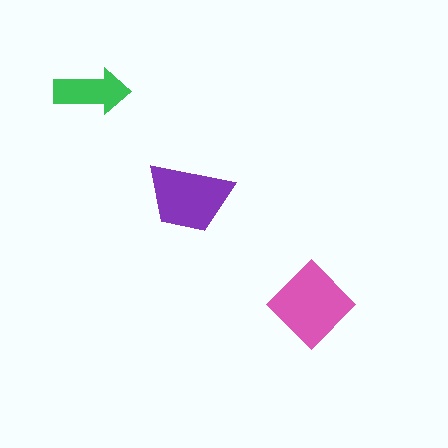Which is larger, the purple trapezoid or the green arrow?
The purple trapezoid.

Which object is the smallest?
The green arrow.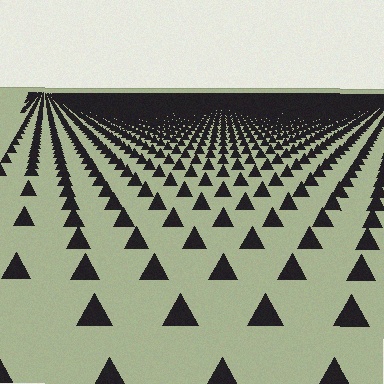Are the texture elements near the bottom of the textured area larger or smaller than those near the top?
Larger. Near the bottom, elements are closer to the viewer and appear at a bigger on-screen size.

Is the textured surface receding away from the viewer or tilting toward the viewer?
The surface is receding away from the viewer. Texture elements get smaller and denser toward the top.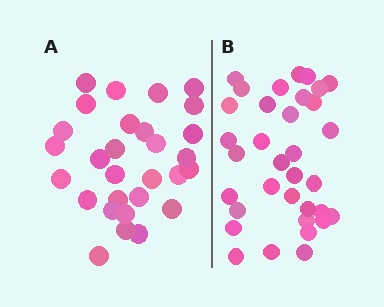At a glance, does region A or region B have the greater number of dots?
Region B (the right region) has more dots.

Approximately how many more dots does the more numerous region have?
Region B has about 5 more dots than region A.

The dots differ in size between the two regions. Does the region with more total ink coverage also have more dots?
No. Region A has more total ink coverage because its dots are larger, but region B actually contains more individual dots. Total area can be misleading — the number of items is what matters here.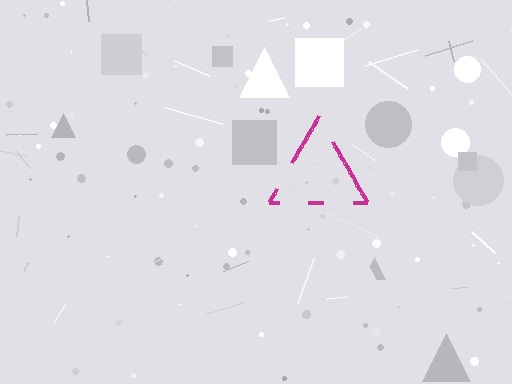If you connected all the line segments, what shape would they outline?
They would outline a triangle.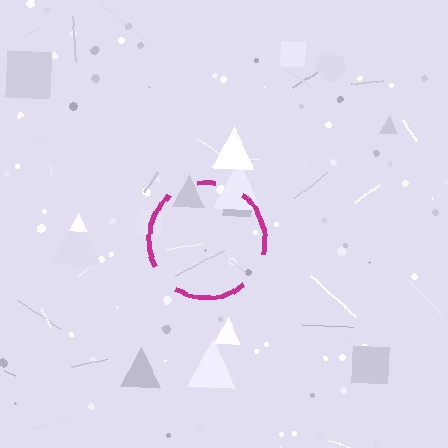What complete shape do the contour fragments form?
The contour fragments form a circle.